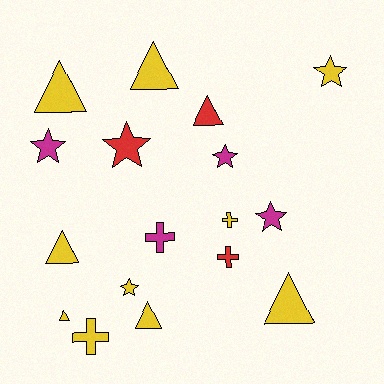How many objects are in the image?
There are 17 objects.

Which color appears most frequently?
Yellow, with 10 objects.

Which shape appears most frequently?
Triangle, with 7 objects.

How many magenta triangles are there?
There are no magenta triangles.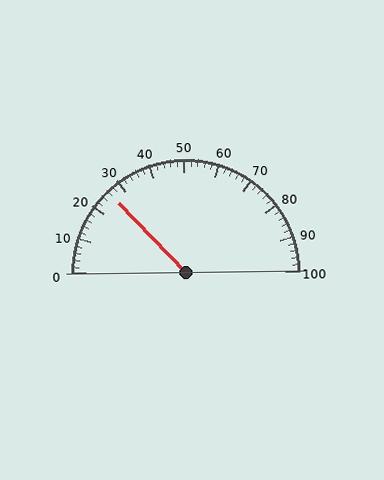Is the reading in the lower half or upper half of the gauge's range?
The reading is in the lower half of the range (0 to 100).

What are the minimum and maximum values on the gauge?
The gauge ranges from 0 to 100.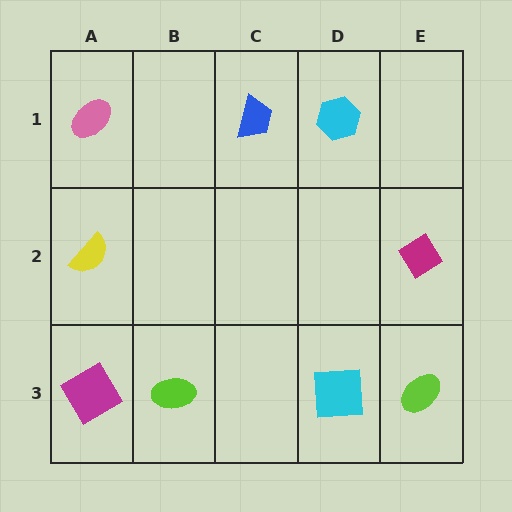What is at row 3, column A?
A magenta diamond.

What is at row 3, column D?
A cyan square.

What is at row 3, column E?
A lime ellipse.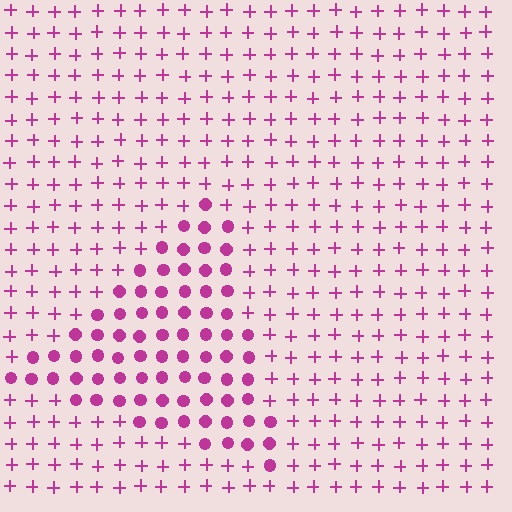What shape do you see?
I see a triangle.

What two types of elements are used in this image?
The image uses circles inside the triangle region and plus signs outside it.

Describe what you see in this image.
The image is filled with small magenta elements arranged in a uniform grid. A triangle-shaped region contains circles, while the surrounding area contains plus signs. The boundary is defined purely by the change in element shape.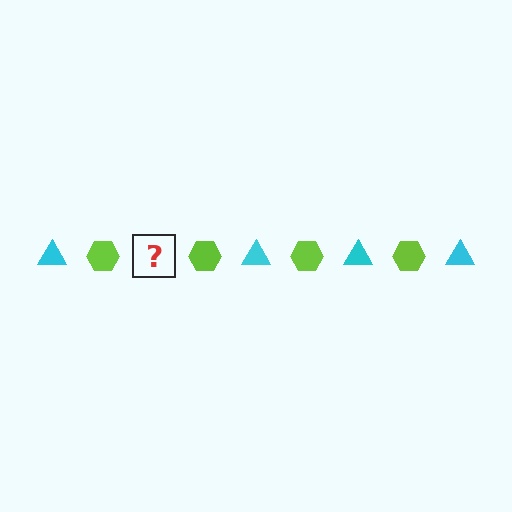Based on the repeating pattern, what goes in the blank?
The blank should be a cyan triangle.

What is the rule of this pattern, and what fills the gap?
The rule is that the pattern alternates between cyan triangle and lime hexagon. The gap should be filled with a cyan triangle.